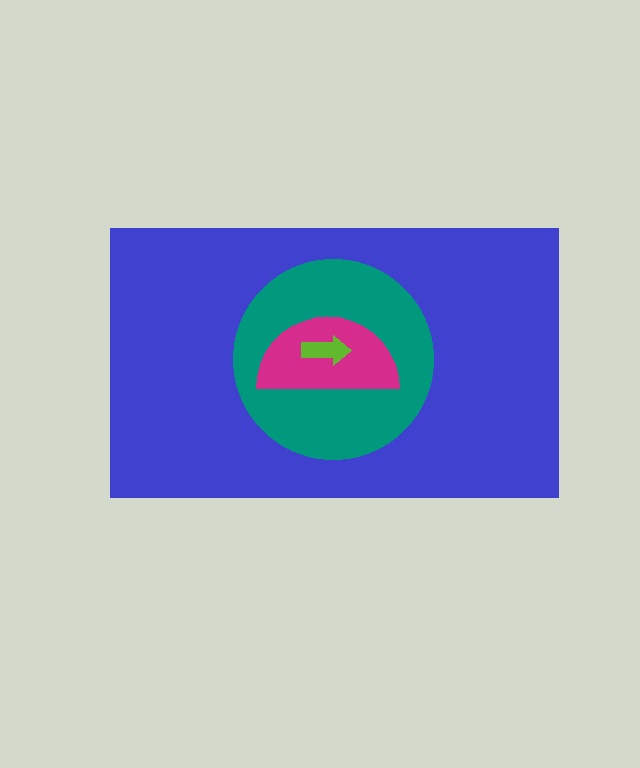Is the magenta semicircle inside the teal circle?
Yes.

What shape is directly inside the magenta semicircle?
The lime arrow.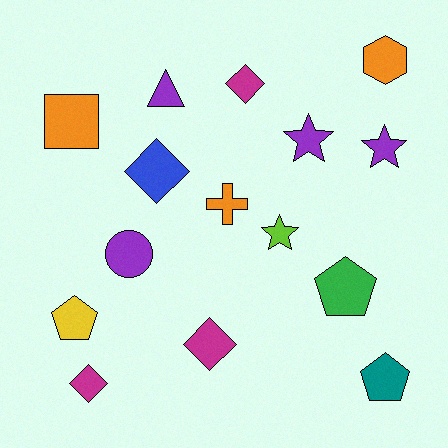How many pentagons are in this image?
There are 3 pentagons.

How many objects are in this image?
There are 15 objects.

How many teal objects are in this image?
There is 1 teal object.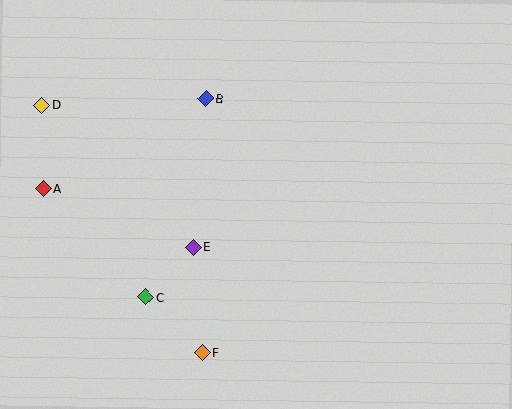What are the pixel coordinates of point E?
Point E is at (193, 247).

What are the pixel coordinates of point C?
Point C is at (145, 297).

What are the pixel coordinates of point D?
Point D is at (42, 105).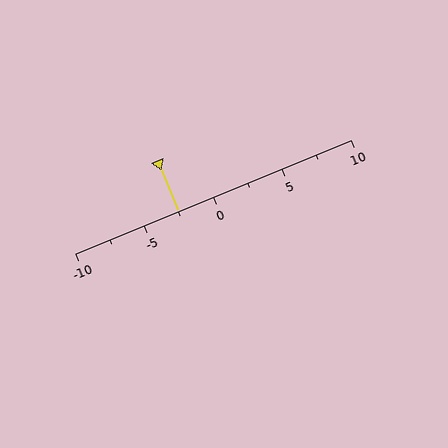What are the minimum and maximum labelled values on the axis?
The axis runs from -10 to 10.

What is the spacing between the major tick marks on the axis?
The major ticks are spaced 5 apart.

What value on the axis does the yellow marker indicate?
The marker indicates approximately -2.5.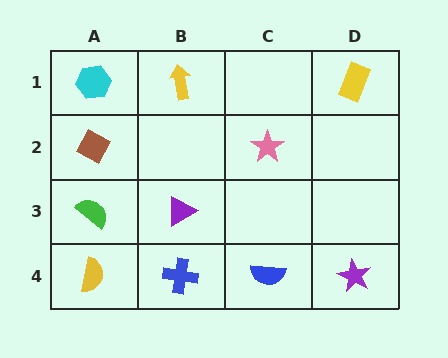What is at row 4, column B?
A blue cross.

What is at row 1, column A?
A cyan hexagon.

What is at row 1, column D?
A yellow rectangle.